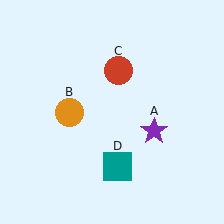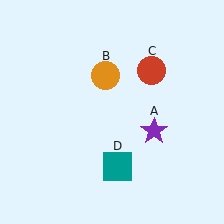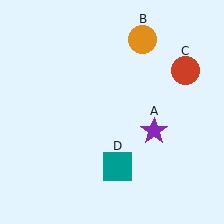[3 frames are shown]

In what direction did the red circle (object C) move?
The red circle (object C) moved right.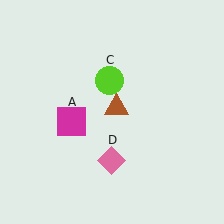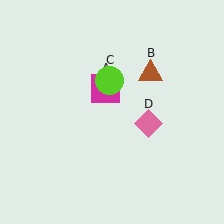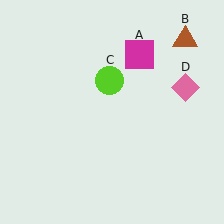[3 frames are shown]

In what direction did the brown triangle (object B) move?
The brown triangle (object B) moved up and to the right.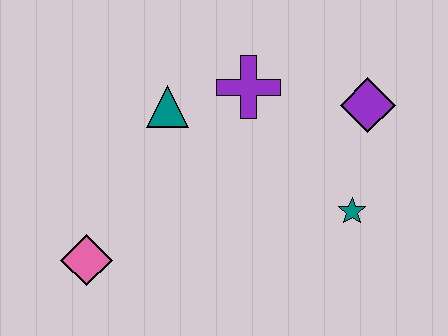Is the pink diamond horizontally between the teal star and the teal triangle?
No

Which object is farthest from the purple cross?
The pink diamond is farthest from the purple cross.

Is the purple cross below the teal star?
No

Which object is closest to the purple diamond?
The teal star is closest to the purple diamond.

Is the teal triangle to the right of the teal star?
No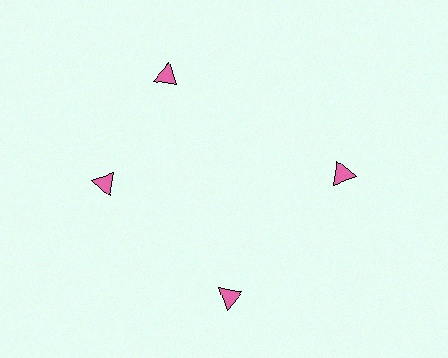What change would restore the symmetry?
The symmetry would be restored by rotating it back into even spacing with its neighbors so that all 4 triangles sit at equal angles and equal distance from the center.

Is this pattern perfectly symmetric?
No. The 4 pink triangles are arranged in a ring, but one element near the 12 o'clock position is rotated out of alignment along the ring, breaking the 4-fold rotational symmetry.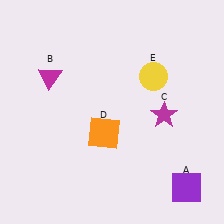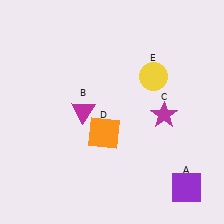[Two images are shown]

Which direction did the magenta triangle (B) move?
The magenta triangle (B) moved down.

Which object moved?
The magenta triangle (B) moved down.